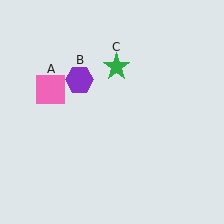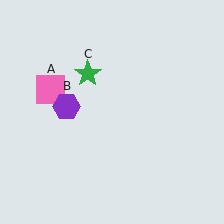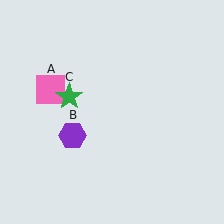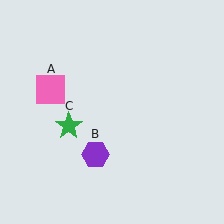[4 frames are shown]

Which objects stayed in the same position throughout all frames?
Pink square (object A) remained stationary.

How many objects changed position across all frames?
2 objects changed position: purple hexagon (object B), green star (object C).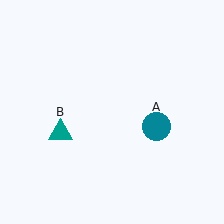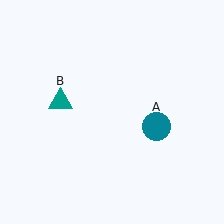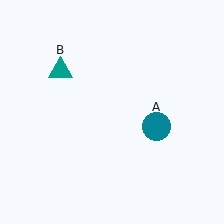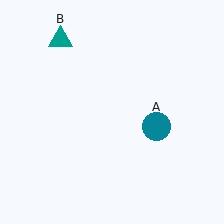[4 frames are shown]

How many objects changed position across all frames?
1 object changed position: teal triangle (object B).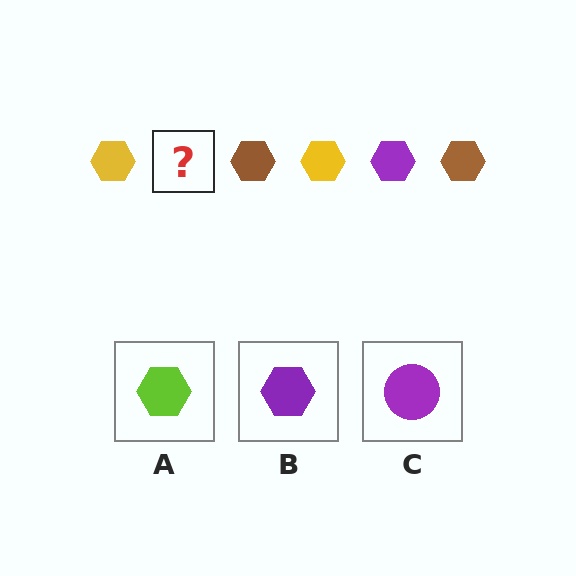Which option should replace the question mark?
Option B.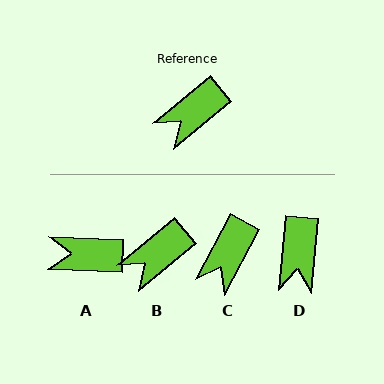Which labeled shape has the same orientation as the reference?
B.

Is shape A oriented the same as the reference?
No, it is off by about 41 degrees.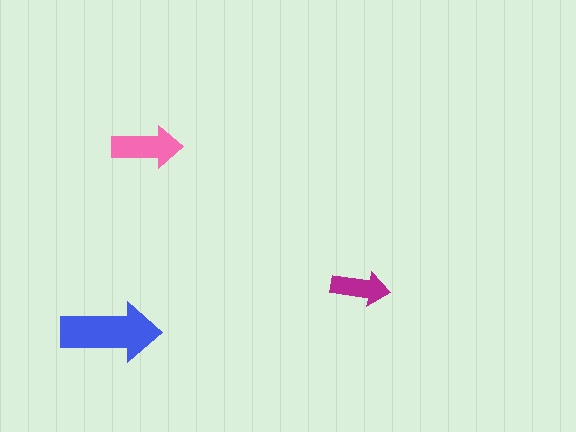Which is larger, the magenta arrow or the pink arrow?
The pink one.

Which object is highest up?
The pink arrow is topmost.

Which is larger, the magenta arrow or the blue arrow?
The blue one.